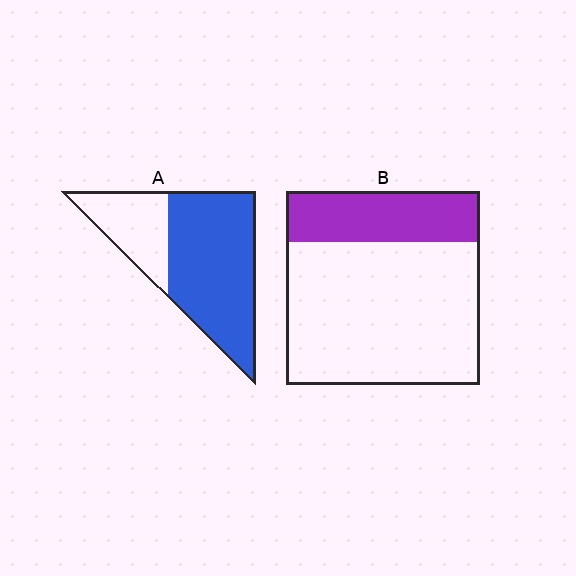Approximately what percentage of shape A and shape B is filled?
A is approximately 70% and B is approximately 25%.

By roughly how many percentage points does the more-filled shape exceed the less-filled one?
By roughly 45 percentage points (A over B).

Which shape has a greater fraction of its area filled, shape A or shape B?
Shape A.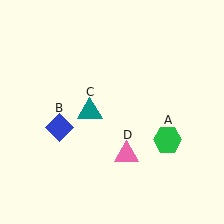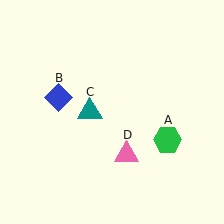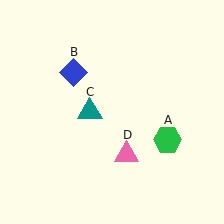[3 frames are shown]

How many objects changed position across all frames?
1 object changed position: blue diamond (object B).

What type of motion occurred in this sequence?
The blue diamond (object B) rotated clockwise around the center of the scene.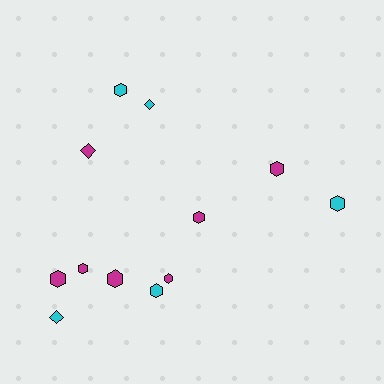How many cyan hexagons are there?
There are 3 cyan hexagons.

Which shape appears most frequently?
Hexagon, with 9 objects.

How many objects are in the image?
There are 12 objects.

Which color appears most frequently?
Magenta, with 7 objects.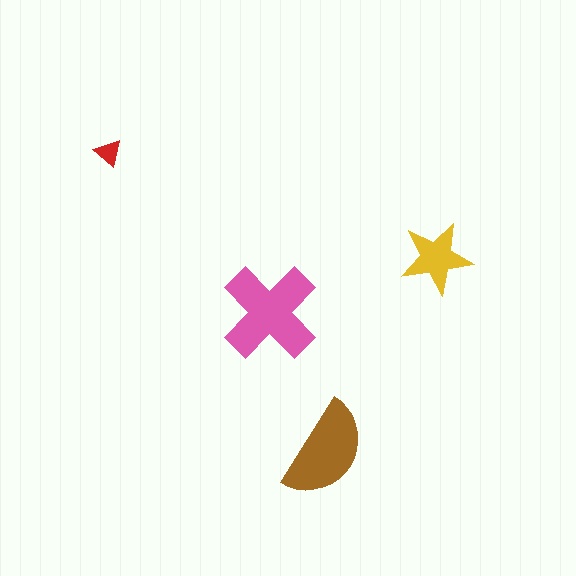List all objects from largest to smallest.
The pink cross, the brown semicircle, the yellow star, the red triangle.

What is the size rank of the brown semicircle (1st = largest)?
2nd.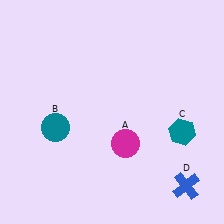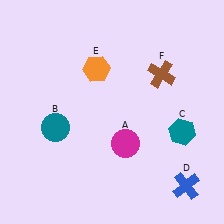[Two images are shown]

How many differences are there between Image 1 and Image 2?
There are 2 differences between the two images.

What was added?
An orange hexagon (E), a brown cross (F) were added in Image 2.